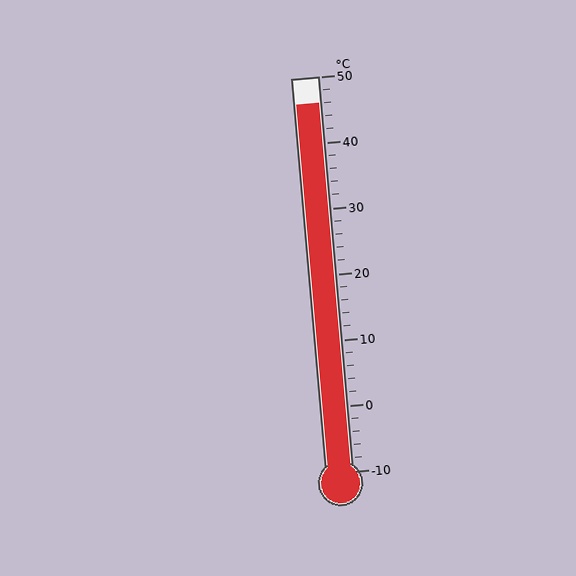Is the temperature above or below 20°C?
The temperature is above 20°C.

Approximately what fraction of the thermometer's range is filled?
The thermometer is filled to approximately 95% of its range.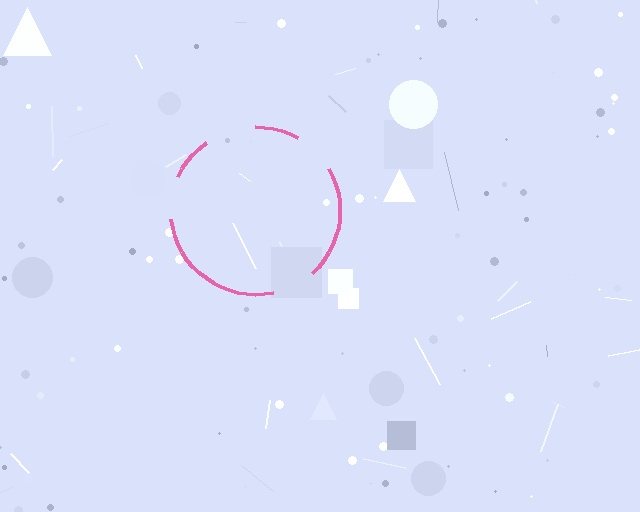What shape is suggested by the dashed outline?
The dashed outline suggests a circle.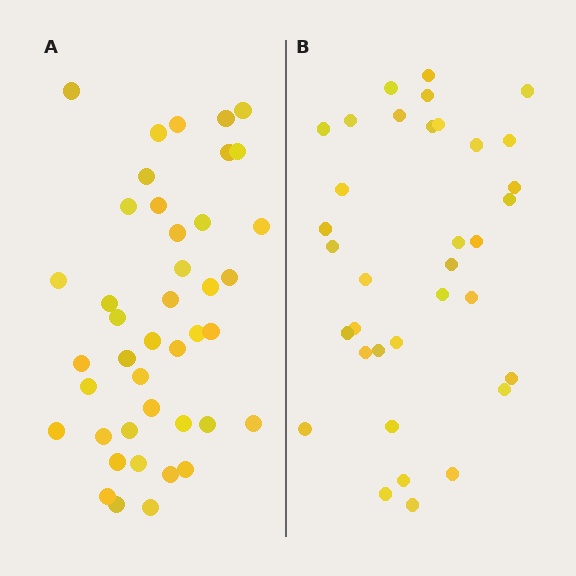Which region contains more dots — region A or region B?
Region A (the left region) has more dots.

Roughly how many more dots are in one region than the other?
Region A has roughly 8 or so more dots than region B.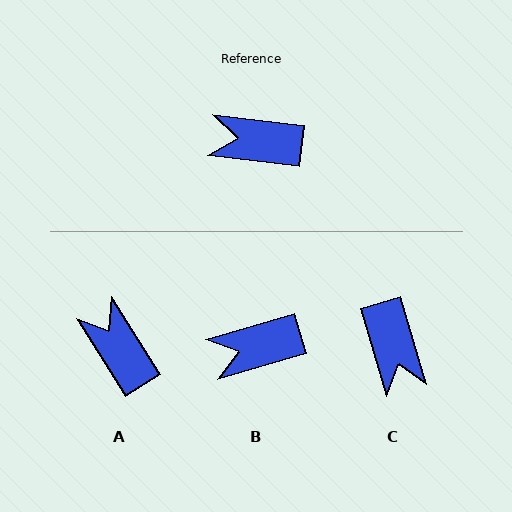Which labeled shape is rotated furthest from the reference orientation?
C, about 113 degrees away.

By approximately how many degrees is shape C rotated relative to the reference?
Approximately 113 degrees counter-clockwise.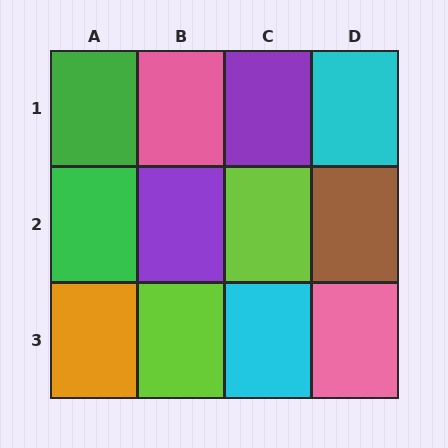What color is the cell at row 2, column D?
Brown.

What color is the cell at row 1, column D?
Cyan.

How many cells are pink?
2 cells are pink.